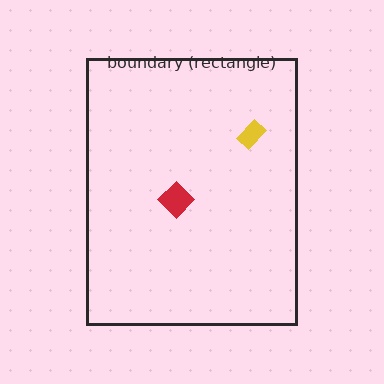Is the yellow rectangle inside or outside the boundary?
Inside.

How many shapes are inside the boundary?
2 inside, 0 outside.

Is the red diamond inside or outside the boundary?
Inside.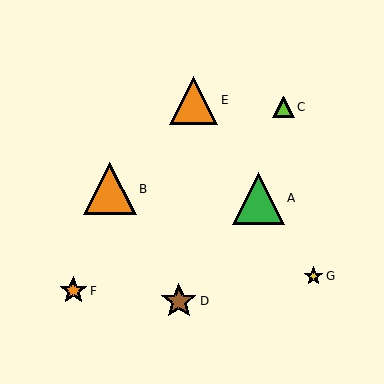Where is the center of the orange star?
The center of the orange star is at (73, 291).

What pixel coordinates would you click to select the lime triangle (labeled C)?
Click at (283, 107) to select the lime triangle C.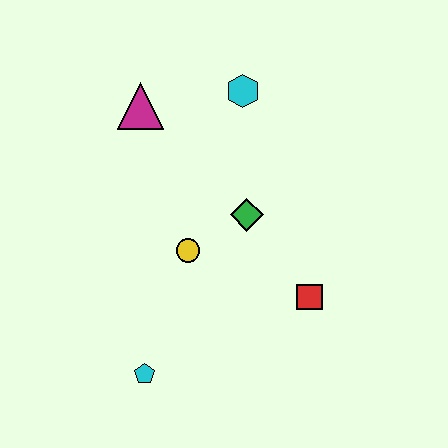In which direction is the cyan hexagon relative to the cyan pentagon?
The cyan hexagon is above the cyan pentagon.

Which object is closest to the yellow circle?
The green diamond is closest to the yellow circle.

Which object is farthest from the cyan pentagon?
The cyan hexagon is farthest from the cyan pentagon.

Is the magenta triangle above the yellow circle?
Yes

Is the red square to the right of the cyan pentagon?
Yes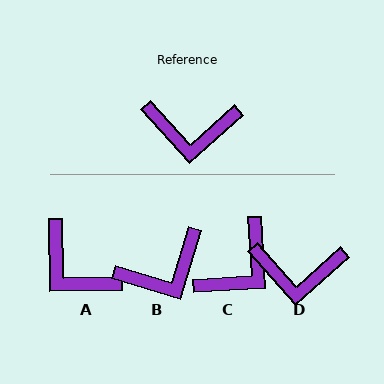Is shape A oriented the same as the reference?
No, it is off by about 41 degrees.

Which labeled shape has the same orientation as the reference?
D.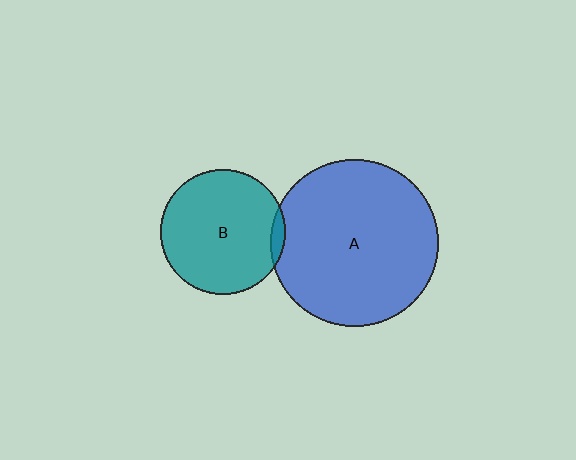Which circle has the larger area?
Circle A (blue).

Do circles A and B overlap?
Yes.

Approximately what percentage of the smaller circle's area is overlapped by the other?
Approximately 5%.